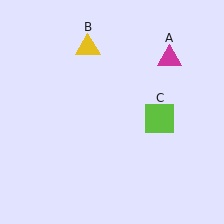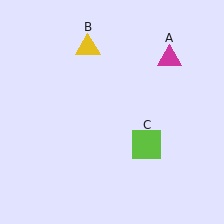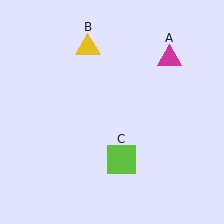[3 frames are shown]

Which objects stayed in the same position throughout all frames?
Magenta triangle (object A) and yellow triangle (object B) remained stationary.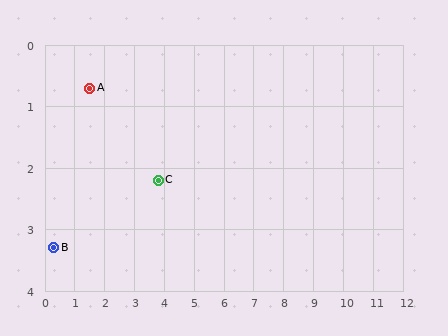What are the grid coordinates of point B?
Point B is at approximately (0.3, 3.3).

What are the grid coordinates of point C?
Point C is at approximately (3.8, 2.2).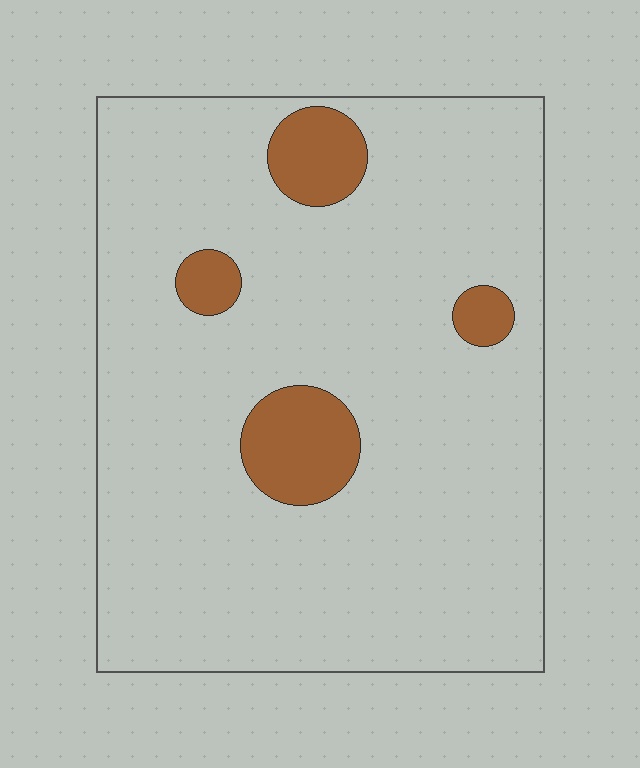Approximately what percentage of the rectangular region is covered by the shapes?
Approximately 10%.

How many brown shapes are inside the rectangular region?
4.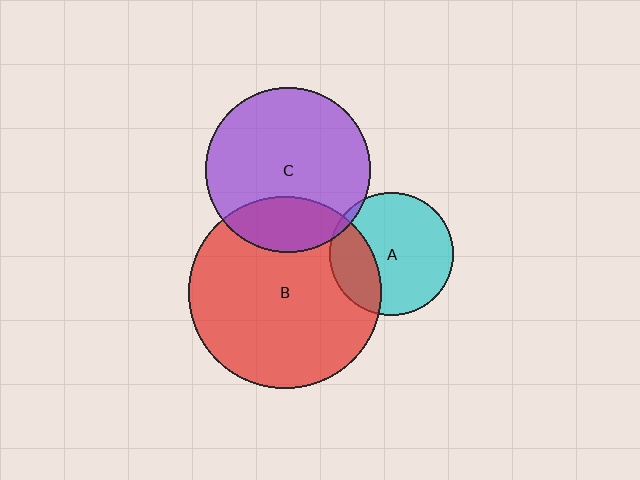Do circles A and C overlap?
Yes.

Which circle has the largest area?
Circle B (red).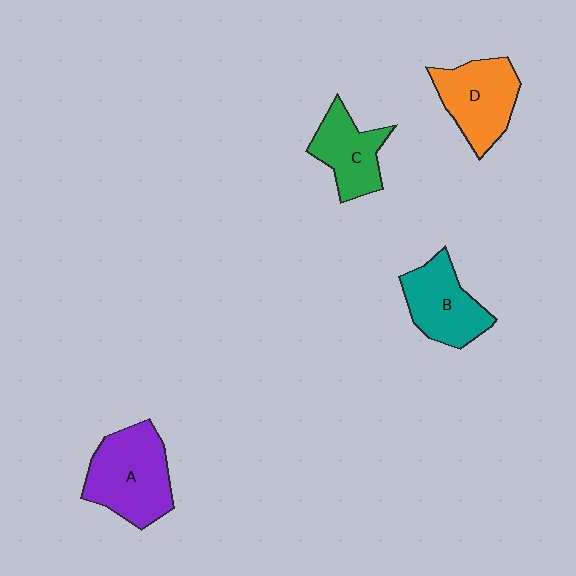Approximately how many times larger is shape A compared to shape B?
Approximately 1.3 times.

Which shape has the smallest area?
Shape C (green).